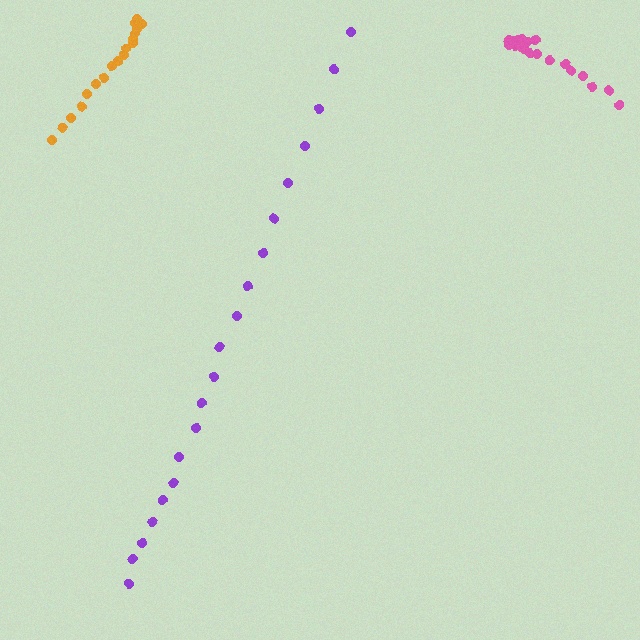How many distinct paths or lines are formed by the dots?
There are 3 distinct paths.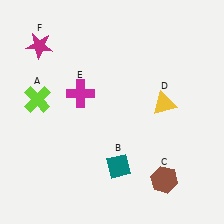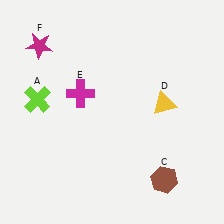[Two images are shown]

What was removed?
The teal diamond (B) was removed in Image 2.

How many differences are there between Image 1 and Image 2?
There is 1 difference between the two images.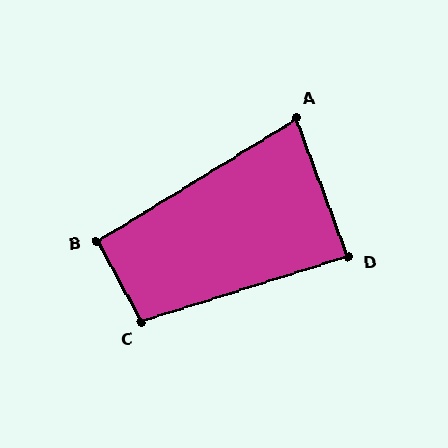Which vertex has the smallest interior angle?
A, at approximately 79 degrees.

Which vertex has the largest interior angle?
C, at approximately 101 degrees.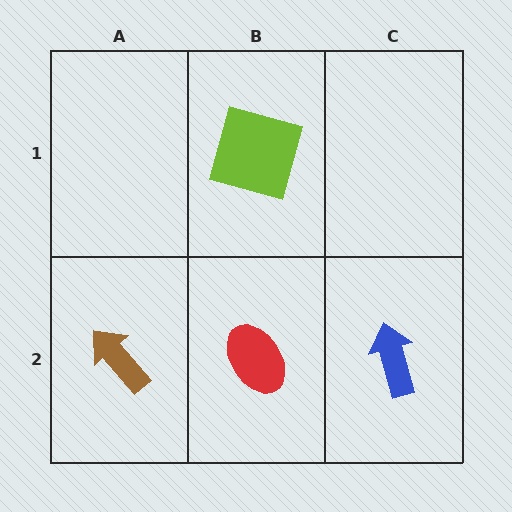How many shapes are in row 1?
1 shape.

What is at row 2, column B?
A red ellipse.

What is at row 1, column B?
A lime square.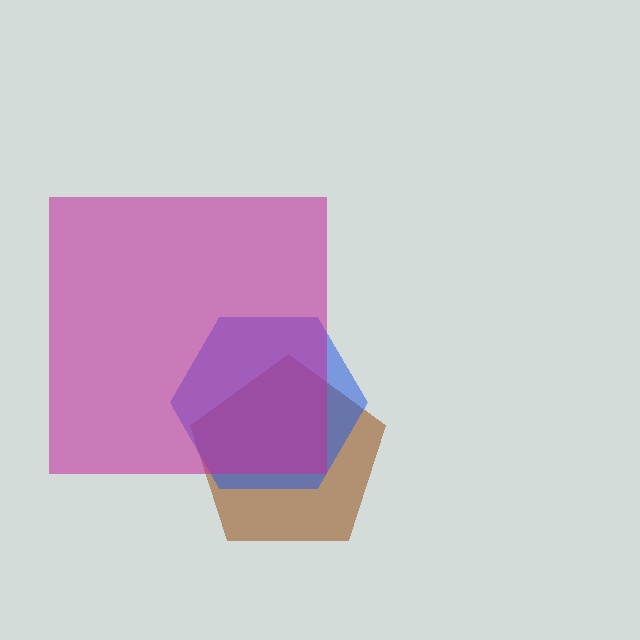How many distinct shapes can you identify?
There are 3 distinct shapes: a brown pentagon, a blue hexagon, a magenta square.